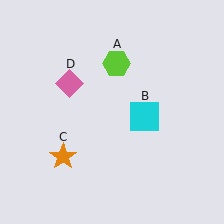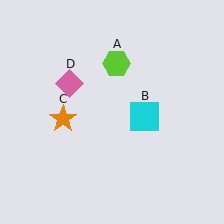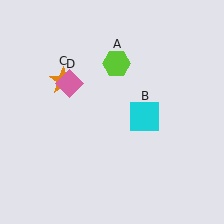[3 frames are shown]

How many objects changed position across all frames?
1 object changed position: orange star (object C).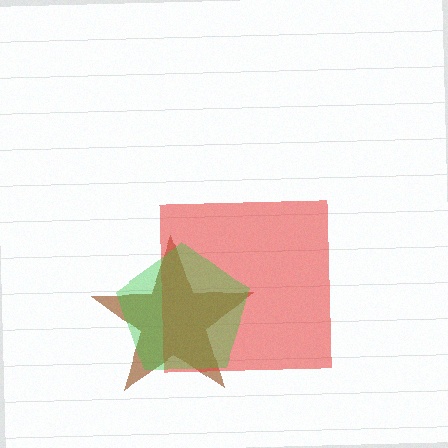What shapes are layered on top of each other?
The layered shapes are: a brown star, a red square, a green pentagon.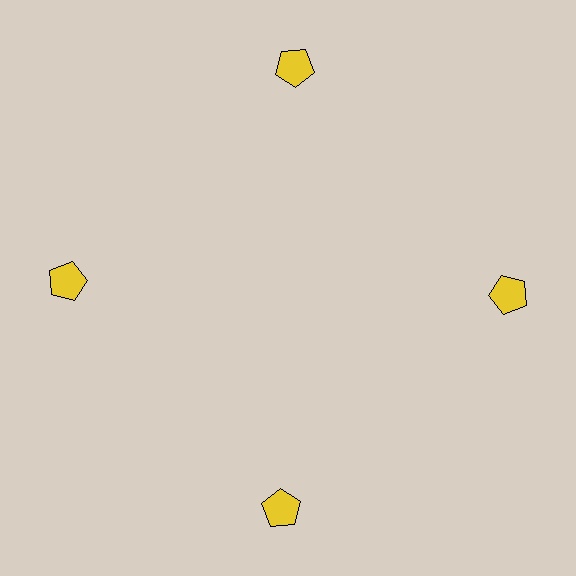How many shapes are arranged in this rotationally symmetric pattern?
There are 4 shapes, arranged in 4 groups of 1.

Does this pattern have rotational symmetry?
Yes, this pattern has 4-fold rotational symmetry. It looks the same after rotating 90 degrees around the center.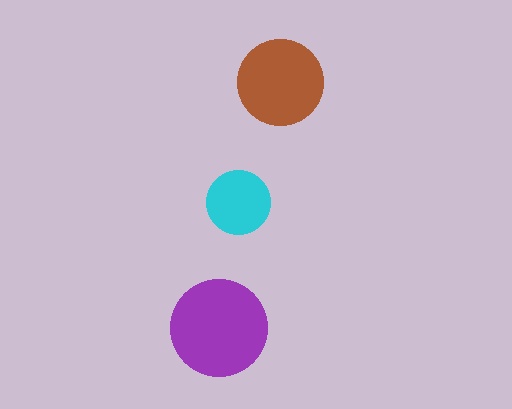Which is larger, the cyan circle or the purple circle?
The purple one.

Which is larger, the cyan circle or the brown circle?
The brown one.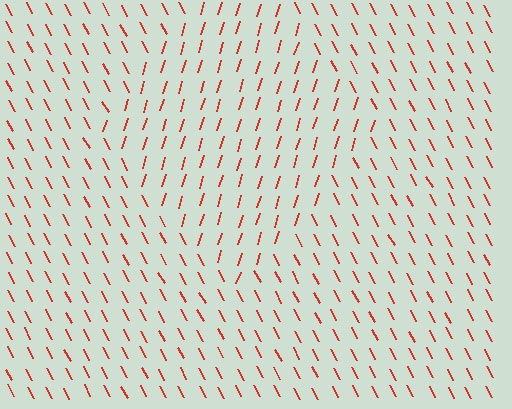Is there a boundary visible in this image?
Yes, there is a texture boundary formed by a change in line orientation.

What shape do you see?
I see a diamond.